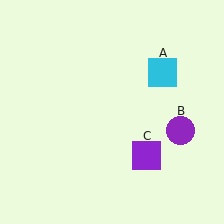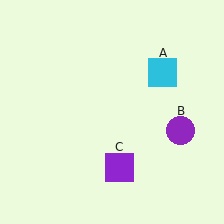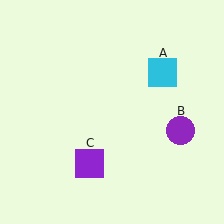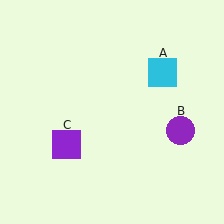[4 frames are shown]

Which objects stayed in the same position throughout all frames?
Cyan square (object A) and purple circle (object B) remained stationary.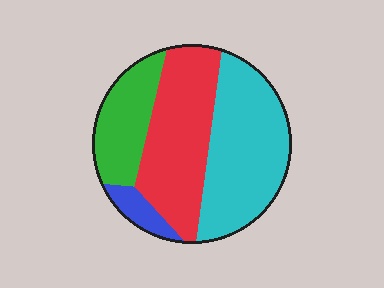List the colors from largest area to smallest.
From largest to smallest: cyan, red, green, blue.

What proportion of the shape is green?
Green takes up about one fifth (1/5) of the shape.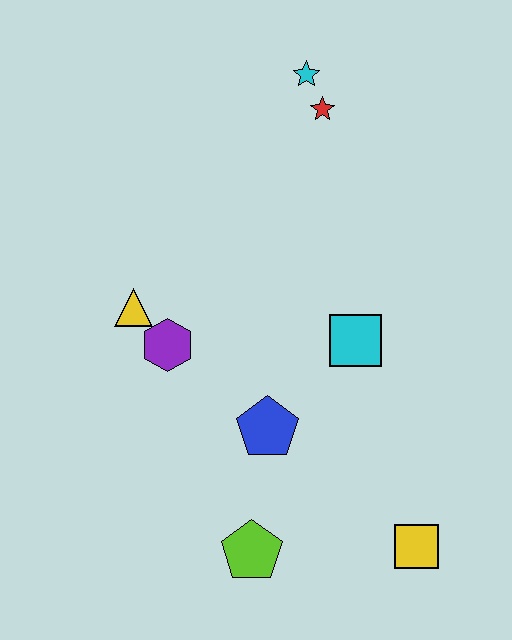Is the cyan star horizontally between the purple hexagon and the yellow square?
Yes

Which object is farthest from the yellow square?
The cyan star is farthest from the yellow square.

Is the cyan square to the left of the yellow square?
Yes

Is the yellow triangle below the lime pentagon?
No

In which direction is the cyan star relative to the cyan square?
The cyan star is above the cyan square.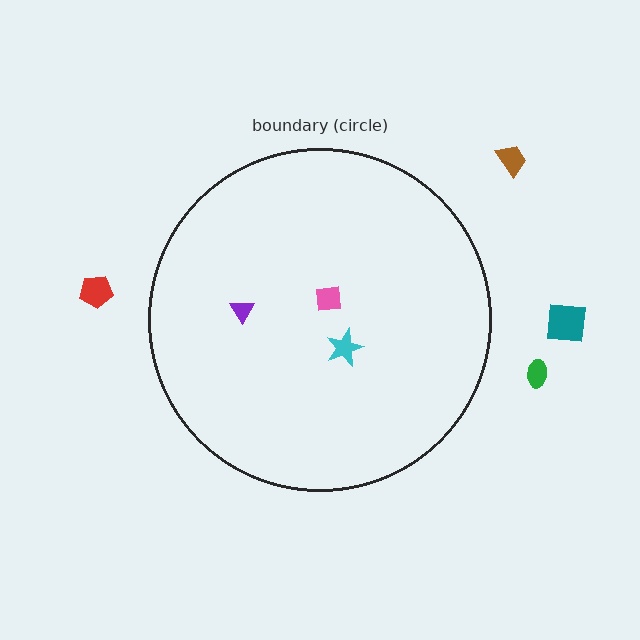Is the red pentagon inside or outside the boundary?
Outside.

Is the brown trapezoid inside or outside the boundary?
Outside.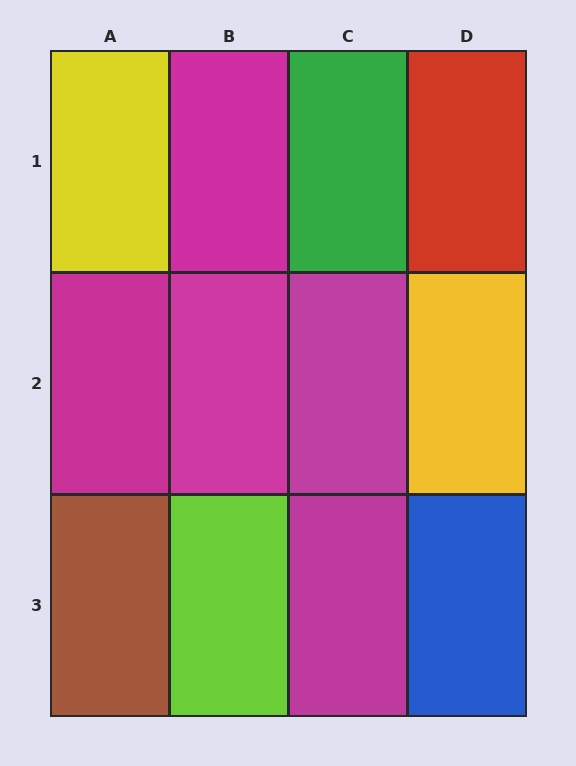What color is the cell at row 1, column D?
Red.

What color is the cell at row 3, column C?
Magenta.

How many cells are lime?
1 cell is lime.